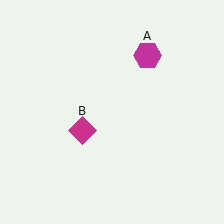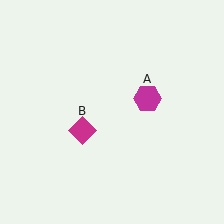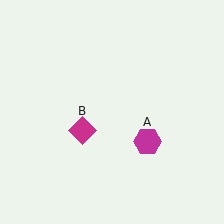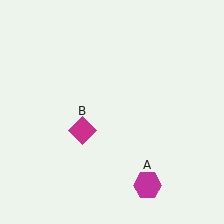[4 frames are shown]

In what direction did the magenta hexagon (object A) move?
The magenta hexagon (object A) moved down.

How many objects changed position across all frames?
1 object changed position: magenta hexagon (object A).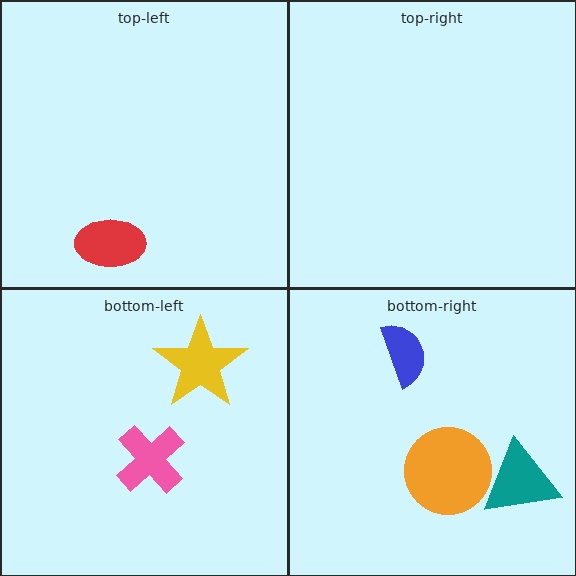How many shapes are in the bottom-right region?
3.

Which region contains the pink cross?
The bottom-left region.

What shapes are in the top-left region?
The red ellipse.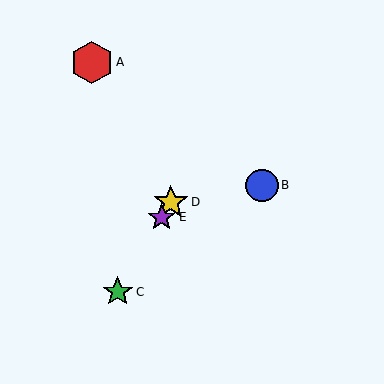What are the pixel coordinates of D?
Object D is at (171, 202).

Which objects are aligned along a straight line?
Objects C, D, E are aligned along a straight line.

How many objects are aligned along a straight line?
3 objects (C, D, E) are aligned along a straight line.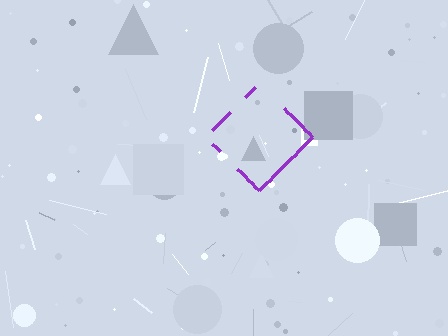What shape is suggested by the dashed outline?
The dashed outline suggests a diamond.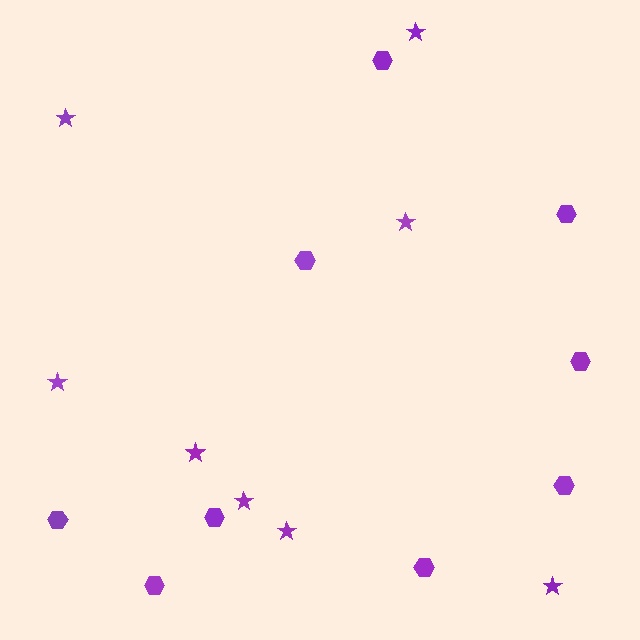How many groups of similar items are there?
There are 2 groups: one group of stars (8) and one group of hexagons (9).